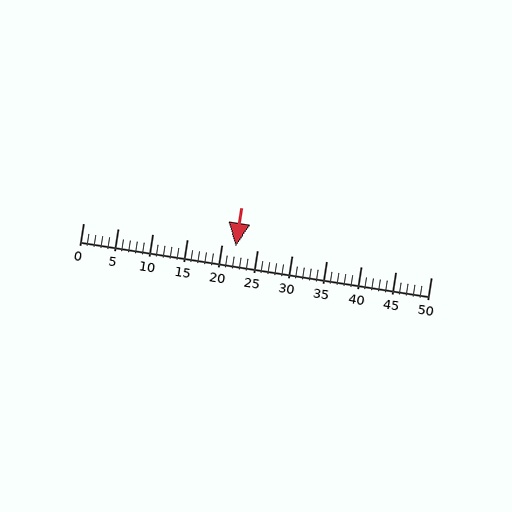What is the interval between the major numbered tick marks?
The major tick marks are spaced 5 units apart.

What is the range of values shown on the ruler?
The ruler shows values from 0 to 50.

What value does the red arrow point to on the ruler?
The red arrow points to approximately 22.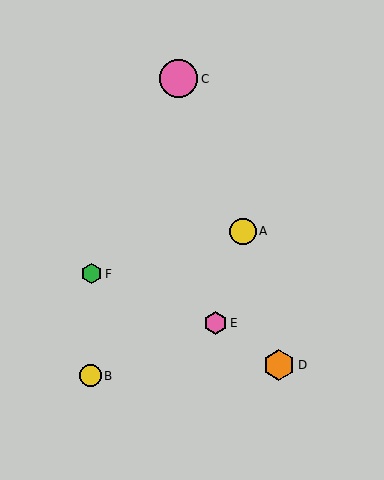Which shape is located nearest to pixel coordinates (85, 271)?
The green hexagon (labeled F) at (92, 274) is nearest to that location.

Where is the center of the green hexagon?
The center of the green hexagon is at (92, 274).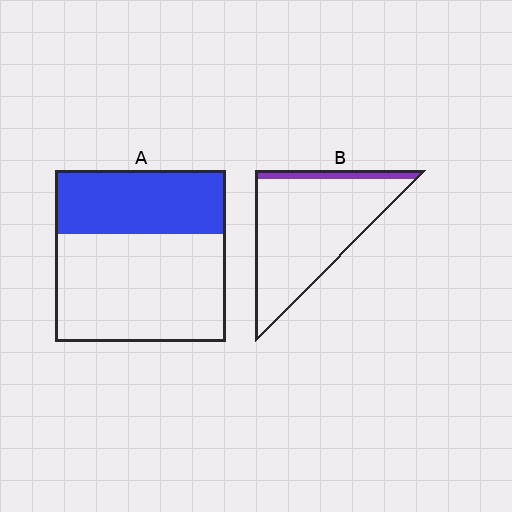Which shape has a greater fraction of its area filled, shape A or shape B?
Shape A.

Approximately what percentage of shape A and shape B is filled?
A is approximately 35% and B is approximately 10%.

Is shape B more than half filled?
No.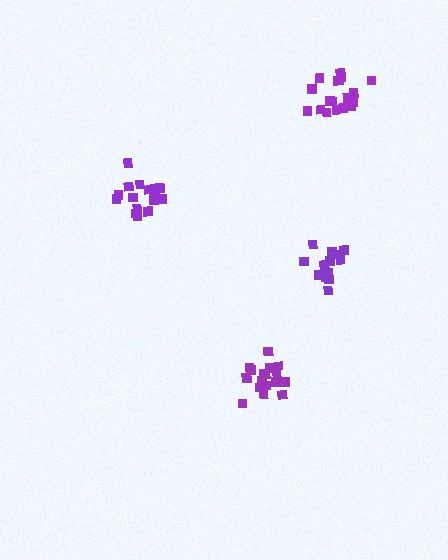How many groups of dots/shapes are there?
There are 4 groups.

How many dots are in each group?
Group 1: 17 dots, Group 2: 16 dots, Group 3: 19 dots, Group 4: 14 dots (66 total).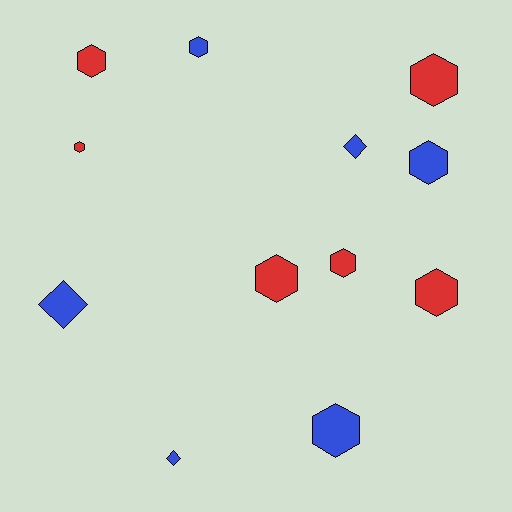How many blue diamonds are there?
There are 3 blue diamonds.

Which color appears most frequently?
Blue, with 6 objects.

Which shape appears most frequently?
Hexagon, with 9 objects.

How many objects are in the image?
There are 12 objects.